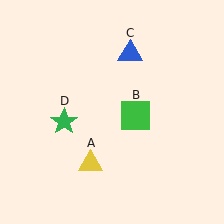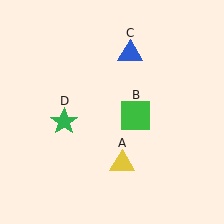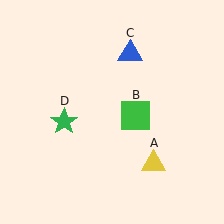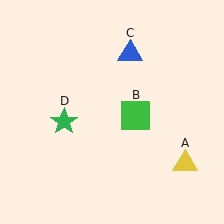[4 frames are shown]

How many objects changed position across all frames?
1 object changed position: yellow triangle (object A).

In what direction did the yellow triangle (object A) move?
The yellow triangle (object A) moved right.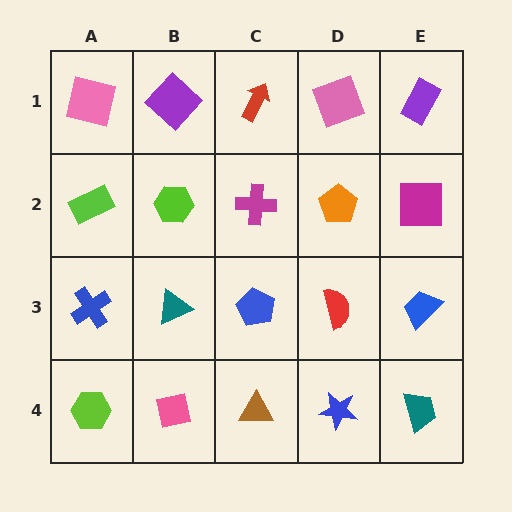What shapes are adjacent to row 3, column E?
A magenta square (row 2, column E), a teal trapezoid (row 4, column E), a red semicircle (row 3, column D).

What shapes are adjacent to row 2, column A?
A pink square (row 1, column A), a blue cross (row 3, column A), a lime hexagon (row 2, column B).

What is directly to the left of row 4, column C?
A pink square.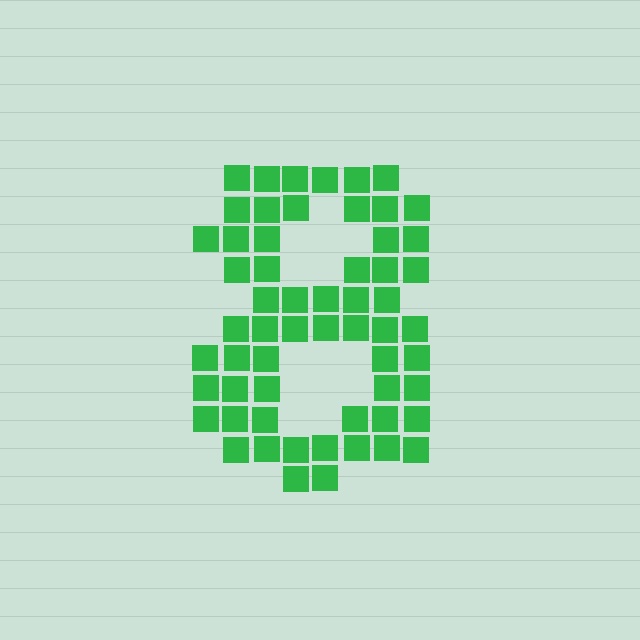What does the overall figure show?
The overall figure shows the digit 8.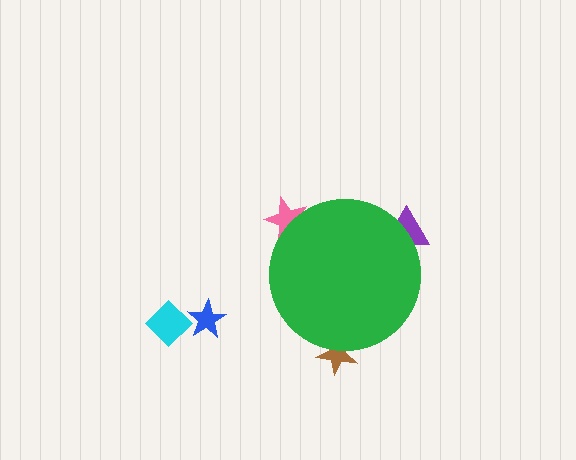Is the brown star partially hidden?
Yes, the brown star is partially hidden behind the green circle.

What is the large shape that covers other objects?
A green circle.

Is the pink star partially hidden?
Yes, the pink star is partially hidden behind the green circle.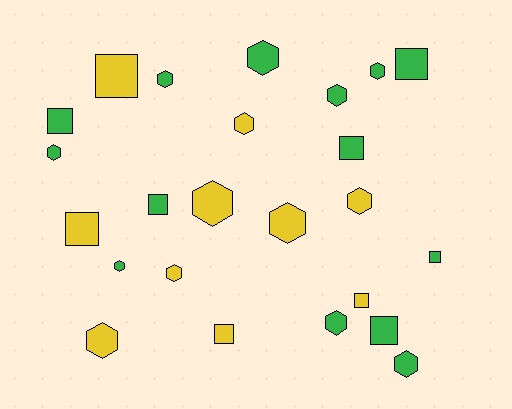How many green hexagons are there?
There are 8 green hexagons.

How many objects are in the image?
There are 24 objects.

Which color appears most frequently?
Green, with 14 objects.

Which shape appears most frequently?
Hexagon, with 14 objects.